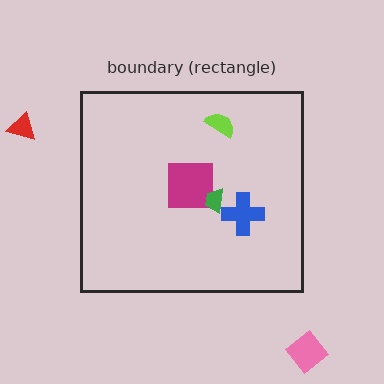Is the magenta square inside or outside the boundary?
Inside.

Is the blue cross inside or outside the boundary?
Inside.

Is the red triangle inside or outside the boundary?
Outside.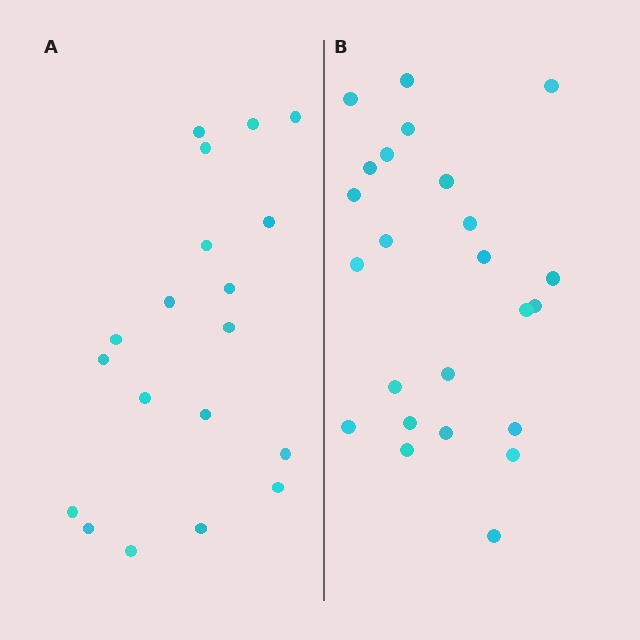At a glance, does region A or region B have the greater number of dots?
Region B (the right region) has more dots.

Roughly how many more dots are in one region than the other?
Region B has about 5 more dots than region A.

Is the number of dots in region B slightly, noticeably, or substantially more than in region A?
Region B has noticeably more, but not dramatically so. The ratio is roughly 1.3 to 1.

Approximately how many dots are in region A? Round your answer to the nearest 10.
About 20 dots. (The exact count is 19, which rounds to 20.)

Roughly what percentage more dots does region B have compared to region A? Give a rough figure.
About 25% more.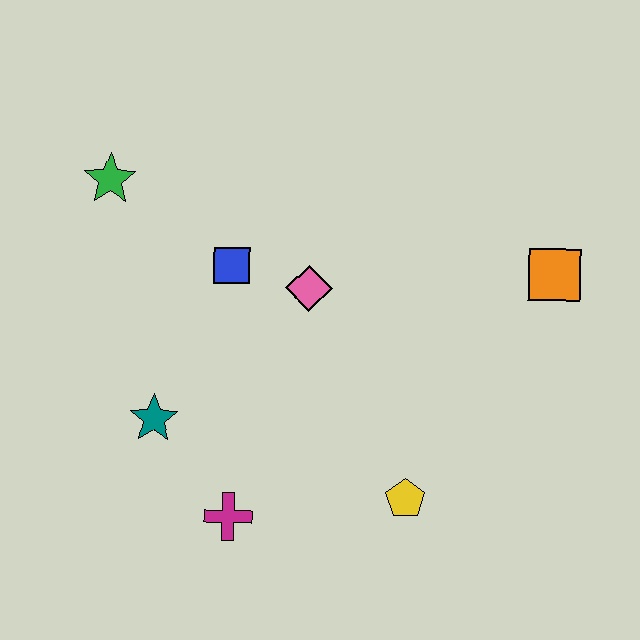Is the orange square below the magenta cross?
No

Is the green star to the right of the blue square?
No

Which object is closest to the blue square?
The pink diamond is closest to the blue square.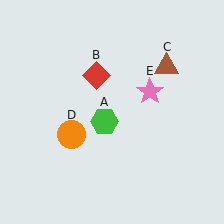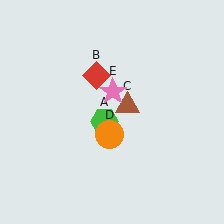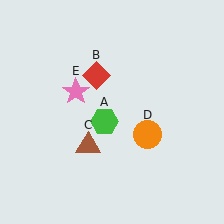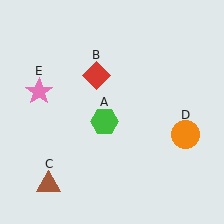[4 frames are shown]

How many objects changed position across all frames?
3 objects changed position: brown triangle (object C), orange circle (object D), pink star (object E).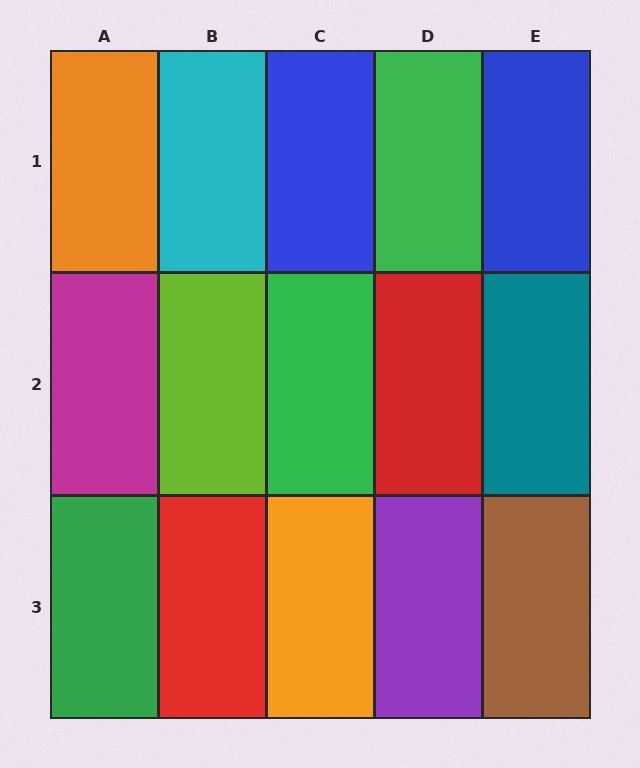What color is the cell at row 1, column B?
Cyan.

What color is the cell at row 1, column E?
Blue.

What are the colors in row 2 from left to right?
Magenta, lime, green, red, teal.